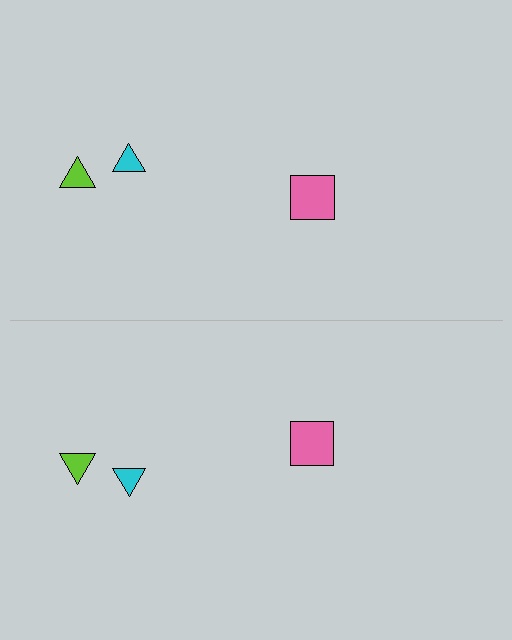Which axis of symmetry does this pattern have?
The pattern has a horizontal axis of symmetry running through the center of the image.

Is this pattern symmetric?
Yes, this pattern has bilateral (reflection) symmetry.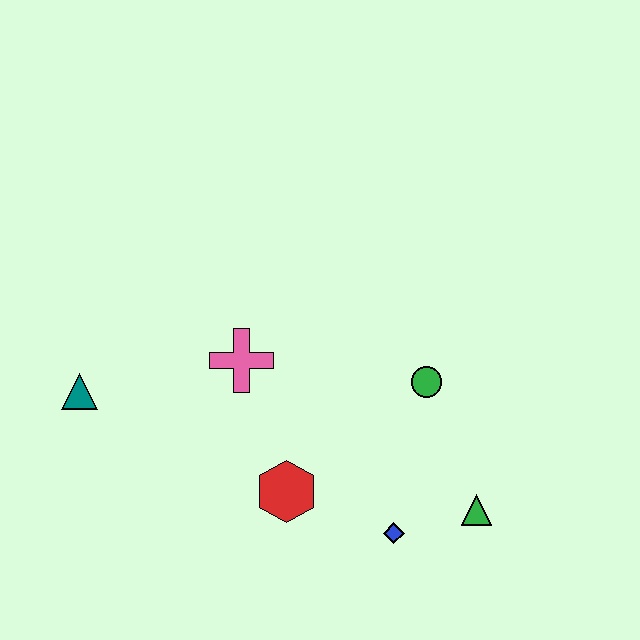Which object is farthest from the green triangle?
The teal triangle is farthest from the green triangle.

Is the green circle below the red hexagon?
No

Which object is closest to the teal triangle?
The pink cross is closest to the teal triangle.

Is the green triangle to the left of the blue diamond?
No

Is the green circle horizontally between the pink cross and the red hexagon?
No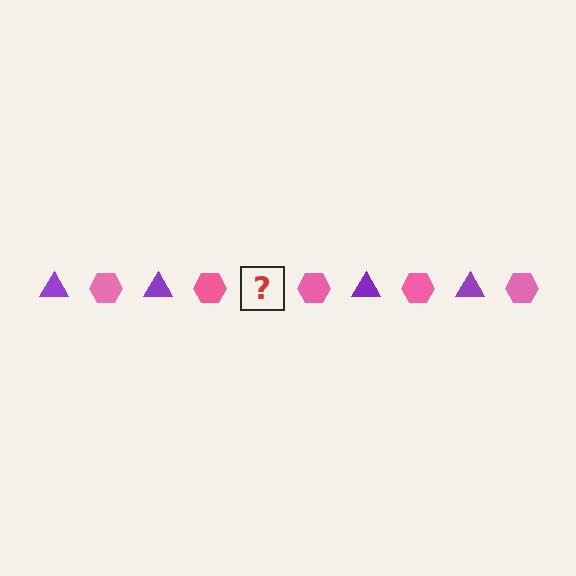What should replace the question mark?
The question mark should be replaced with a purple triangle.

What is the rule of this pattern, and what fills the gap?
The rule is that the pattern alternates between purple triangle and pink hexagon. The gap should be filled with a purple triangle.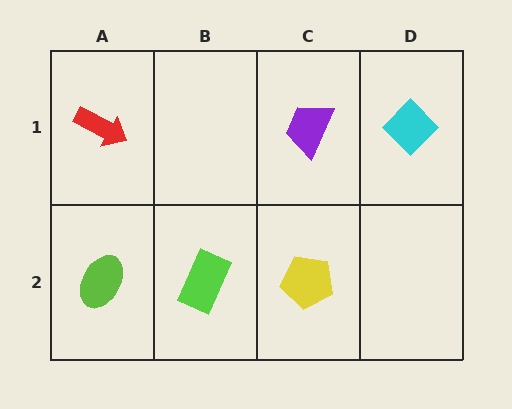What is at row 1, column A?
A red arrow.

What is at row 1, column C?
A purple trapezoid.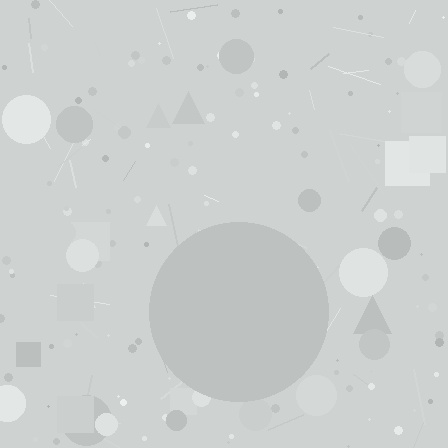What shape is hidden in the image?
A circle is hidden in the image.